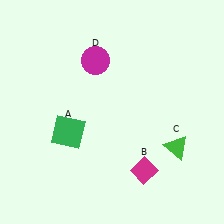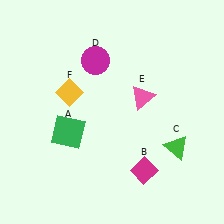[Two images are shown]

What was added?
A pink triangle (E), a yellow diamond (F) were added in Image 2.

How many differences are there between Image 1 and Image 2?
There are 2 differences between the two images.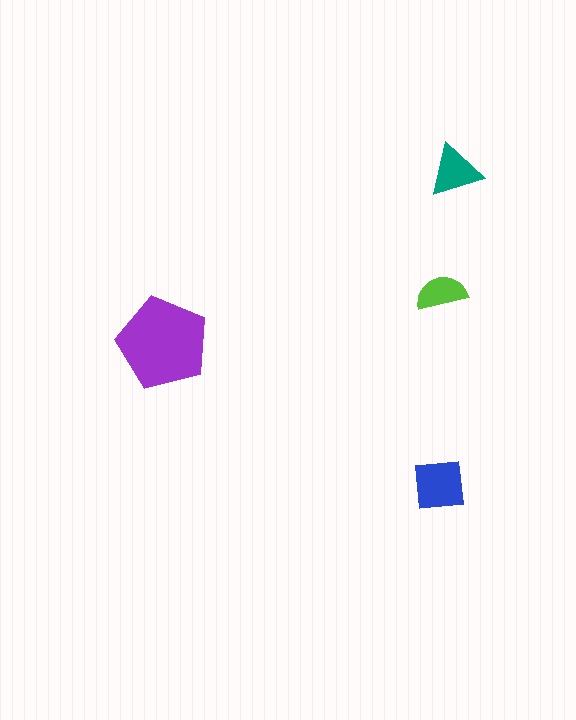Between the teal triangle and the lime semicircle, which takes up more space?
The teal triangle.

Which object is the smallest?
The lime semicircle.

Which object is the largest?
The purple pentagon.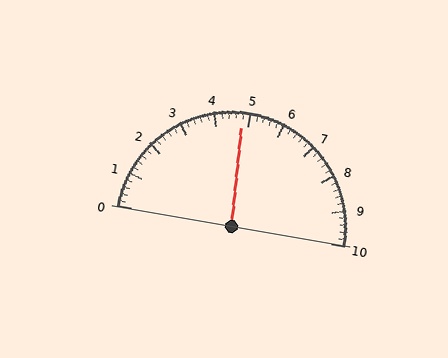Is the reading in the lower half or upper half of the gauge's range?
The reading is in the lower half of the range (0 to 10).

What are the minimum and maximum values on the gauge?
The gauge ranges from 0 to 10.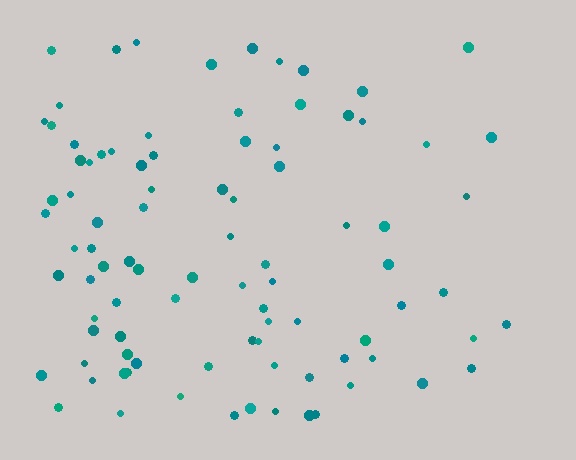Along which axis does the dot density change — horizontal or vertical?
Horizontal.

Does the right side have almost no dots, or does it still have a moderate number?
Still a moderate number, just noticeably fewer than the left.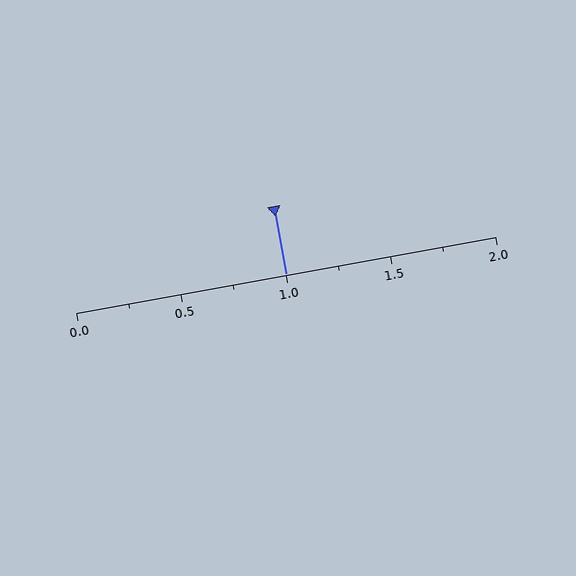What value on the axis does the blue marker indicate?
The marker indicates approximately 1.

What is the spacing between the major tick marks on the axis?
The major ticks are spaced 0.5 apart.